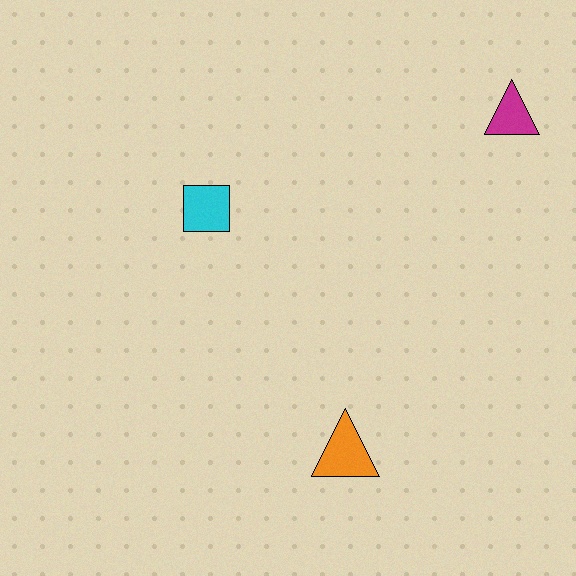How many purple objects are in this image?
There are no purple objects.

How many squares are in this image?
There is 1 square.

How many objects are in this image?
There are 3 objects.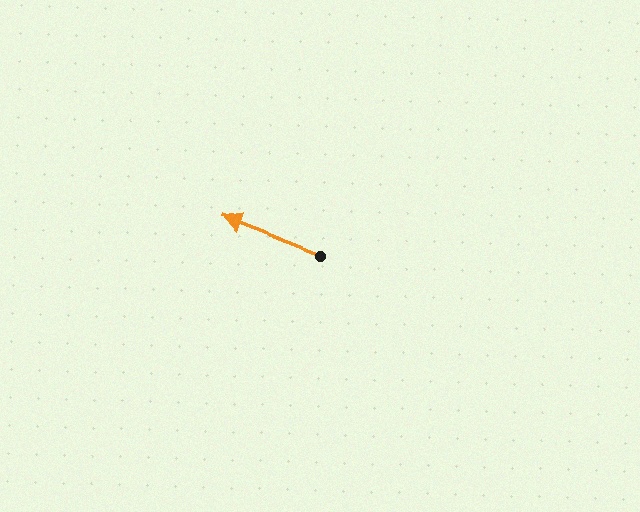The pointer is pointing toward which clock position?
Roughly 10 o'clock.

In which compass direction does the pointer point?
West.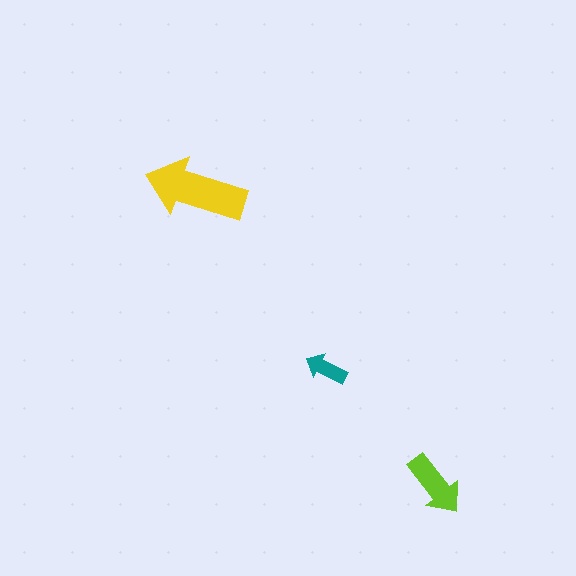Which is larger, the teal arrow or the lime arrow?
The lime one.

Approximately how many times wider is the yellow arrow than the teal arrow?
About 2.5 times wider.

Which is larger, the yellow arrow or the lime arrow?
The yellow one.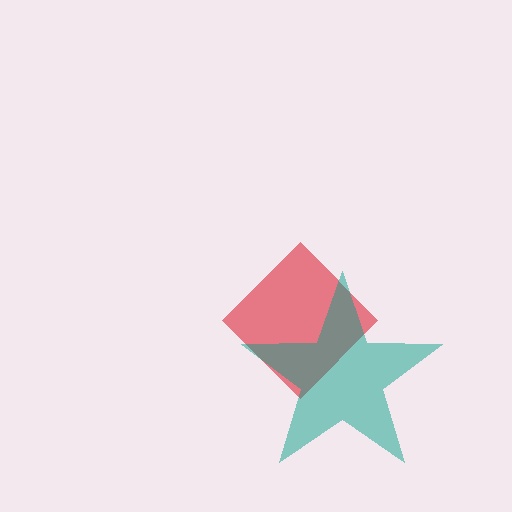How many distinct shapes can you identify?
There are 2 distinct shapes: a red diamond, a teal star.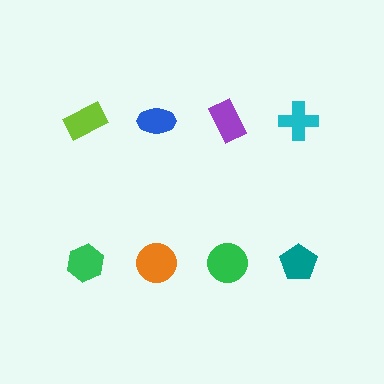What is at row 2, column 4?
A teal pentagon.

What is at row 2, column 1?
A green hexagon.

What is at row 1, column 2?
A blue ellipse.